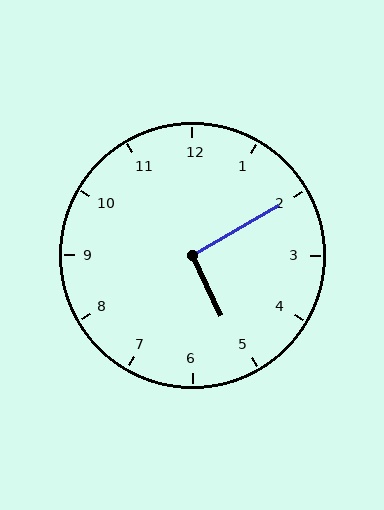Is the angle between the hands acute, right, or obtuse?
It is right.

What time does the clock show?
5:10.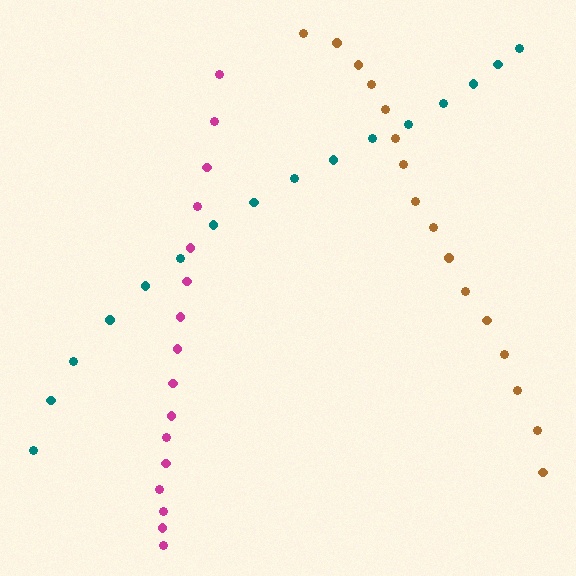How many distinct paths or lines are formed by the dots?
There are 3 distinct paths.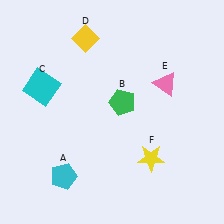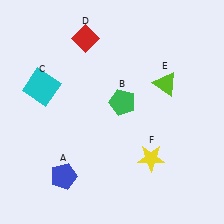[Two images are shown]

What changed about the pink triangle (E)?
In Image 1, E is pink. In Image 2, it changed to lime.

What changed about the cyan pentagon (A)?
In Image 1, A is cyan. In Image 2, it changed to blue.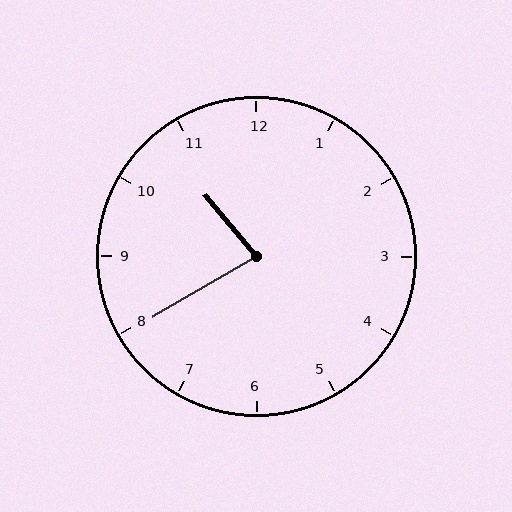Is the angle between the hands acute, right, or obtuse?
It is acute.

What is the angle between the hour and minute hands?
Approximately 80 degrees.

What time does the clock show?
10:40.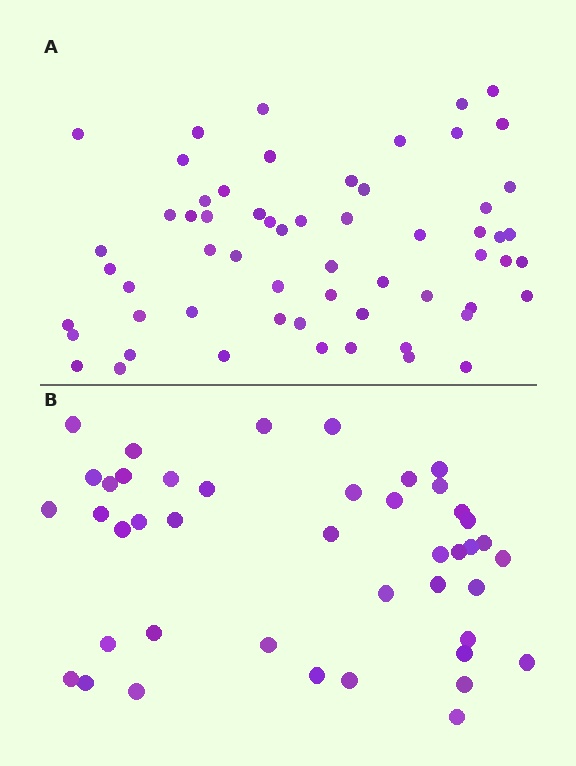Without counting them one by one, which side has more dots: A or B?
Region A (the top region) has more dots.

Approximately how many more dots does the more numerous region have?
Region A has approximately 15 more dots than region B.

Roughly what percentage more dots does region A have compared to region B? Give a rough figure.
About 40% more.